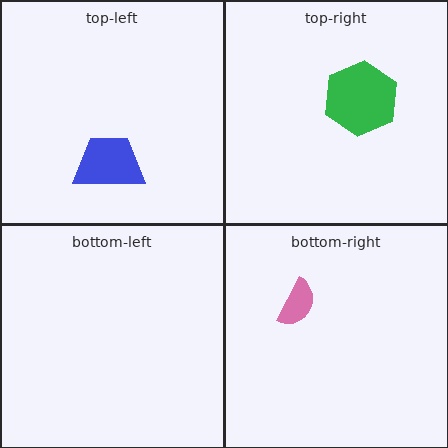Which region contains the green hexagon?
The top-right region.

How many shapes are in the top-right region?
1.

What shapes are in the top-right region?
The green hexagon.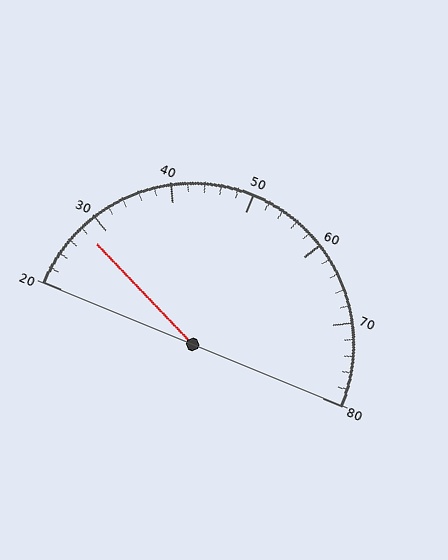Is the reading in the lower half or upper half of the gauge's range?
The reading is in the lower half of the range (20 to 80).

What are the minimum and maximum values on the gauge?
The gauge ranges from 20 to 80.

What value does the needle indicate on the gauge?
The needle indicates approximately 28.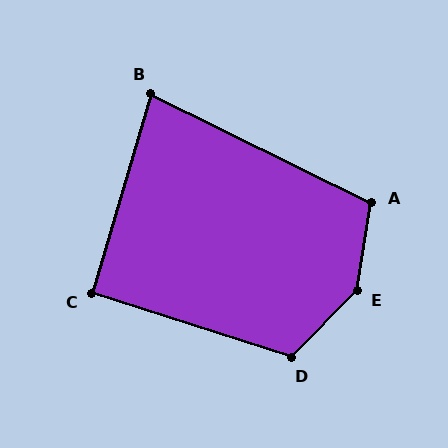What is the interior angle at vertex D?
Approximately 117 degrees (obtuse).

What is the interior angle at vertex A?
Approximately 107 degrees (obtuse).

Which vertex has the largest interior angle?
E, at approximately 144 degrees.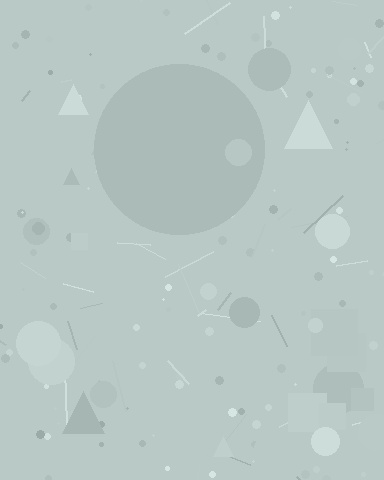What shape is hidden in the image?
A circle is hidden in the image.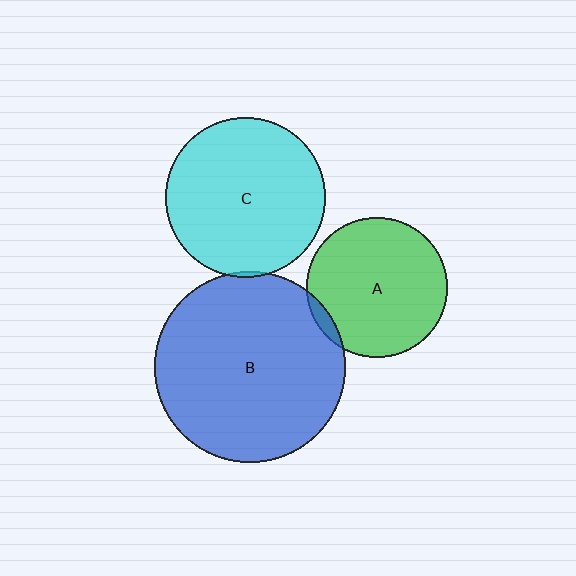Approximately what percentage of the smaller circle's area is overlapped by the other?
Approximately 5%.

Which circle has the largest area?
Circle B (blue).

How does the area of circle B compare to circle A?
Approximately 1.8 times.